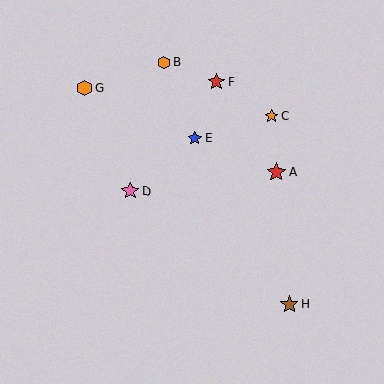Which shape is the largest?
The red star (labeled A) is the largest.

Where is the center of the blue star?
The center of the blue star is at (194, 138).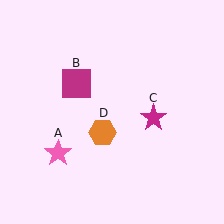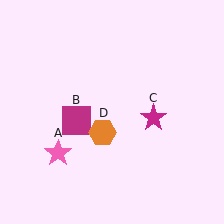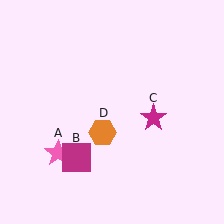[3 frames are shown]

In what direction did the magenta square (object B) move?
The magenta square (object B) moved down.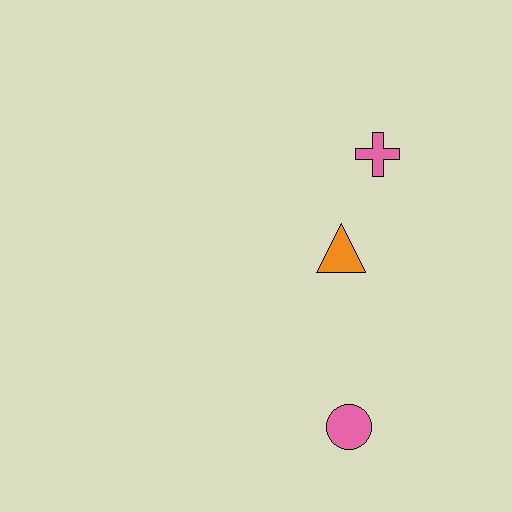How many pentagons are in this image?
There are no pentagons.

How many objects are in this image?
There are 3 objects.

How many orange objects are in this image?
There is 1 orange object.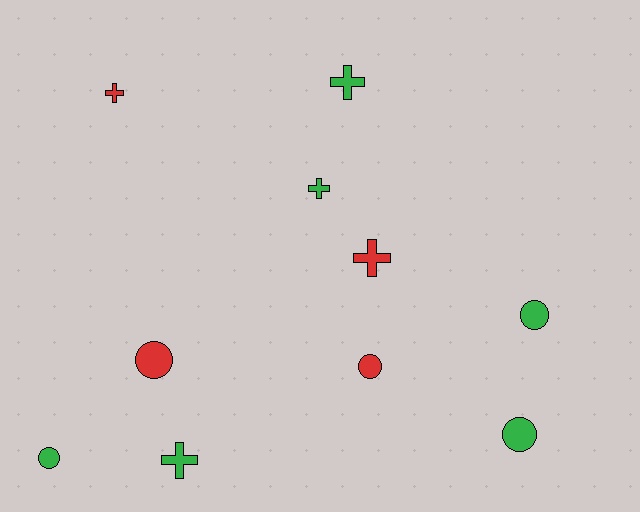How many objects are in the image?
There are 10 objects.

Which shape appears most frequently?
Cross, with 5 objects.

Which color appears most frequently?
Green, with 6 objects.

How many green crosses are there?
There are 3 green crosses.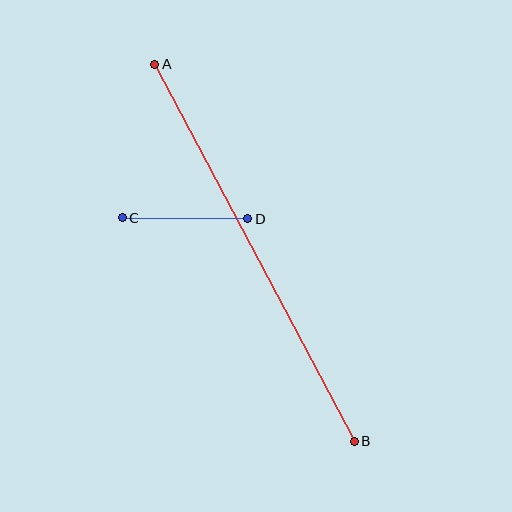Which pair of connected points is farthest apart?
Points A and B are farthest apart.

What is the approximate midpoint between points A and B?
The midpoint is at approximately (255, 253) pixels.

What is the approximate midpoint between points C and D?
The midpoint is at approximately (185, 218) pixels.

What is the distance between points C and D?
The distance is approximately 126 pixels.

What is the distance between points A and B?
The distance is approximately 426 pixels.